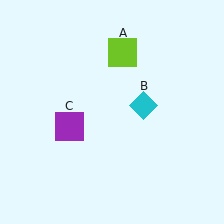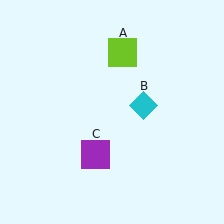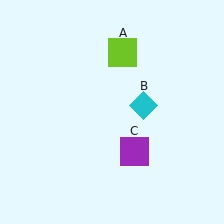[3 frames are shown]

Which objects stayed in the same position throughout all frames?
Lime square (object A) and cyan diamond (object B) remained stationary.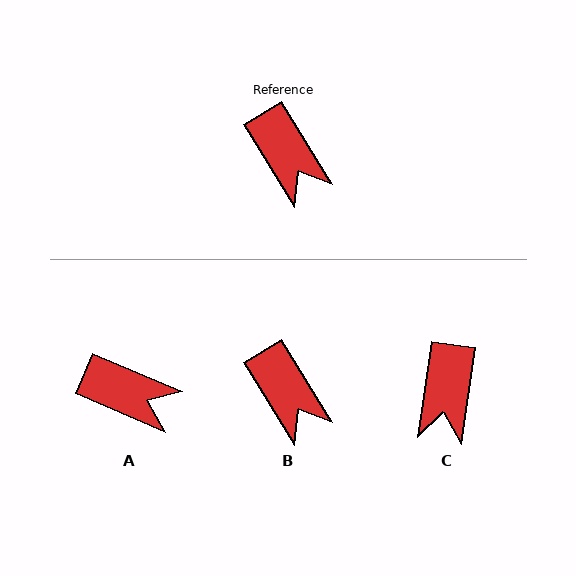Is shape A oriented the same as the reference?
No, it is off by about 35 degrees.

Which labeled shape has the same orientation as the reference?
B.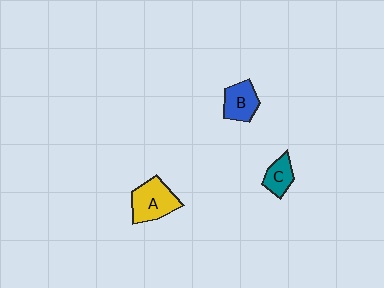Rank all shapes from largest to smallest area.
From largest to smallest: A (yellow), B (blue), C (teal).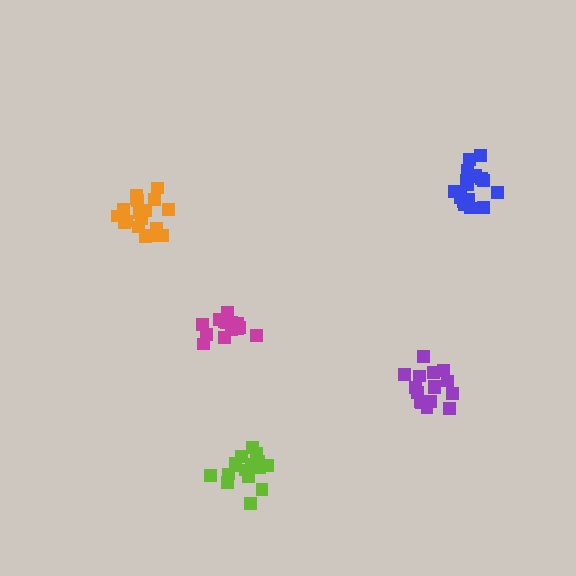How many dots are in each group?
Group 1: 16 dots, Group 2: 19 dots, Group 3: 16 dots, Group 4: 14 dots, Group 5: 20 dots (85 total).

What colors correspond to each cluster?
The clusters are colored: purple, orange, lime, magenta, blue.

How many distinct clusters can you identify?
There are 5 distinct clusters.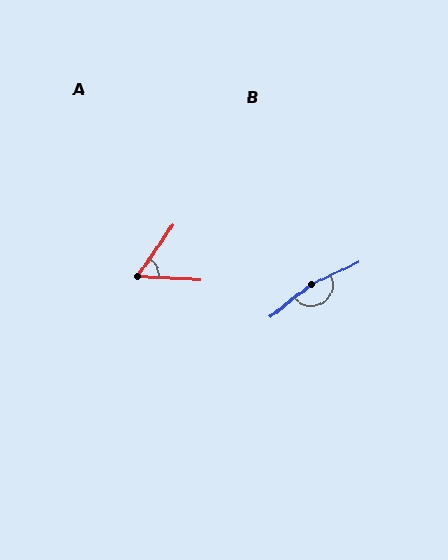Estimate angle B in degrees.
Approximately 166 degrees.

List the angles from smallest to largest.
A (59°), B (166°).